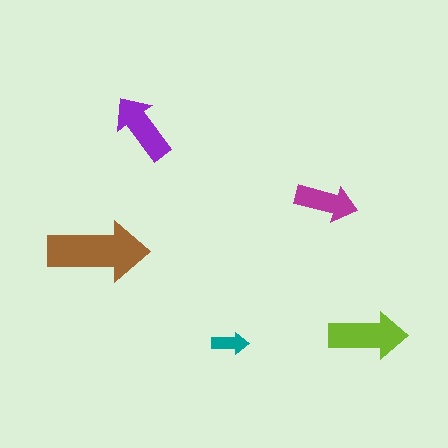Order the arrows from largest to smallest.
the brown one, the lime one, the purple one, the magenta one, the teal one.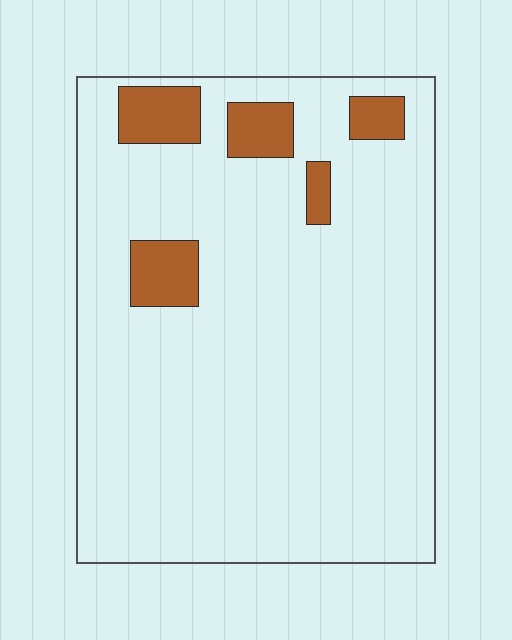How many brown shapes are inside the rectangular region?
5.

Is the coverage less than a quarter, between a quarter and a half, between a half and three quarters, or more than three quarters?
Less than a quarter.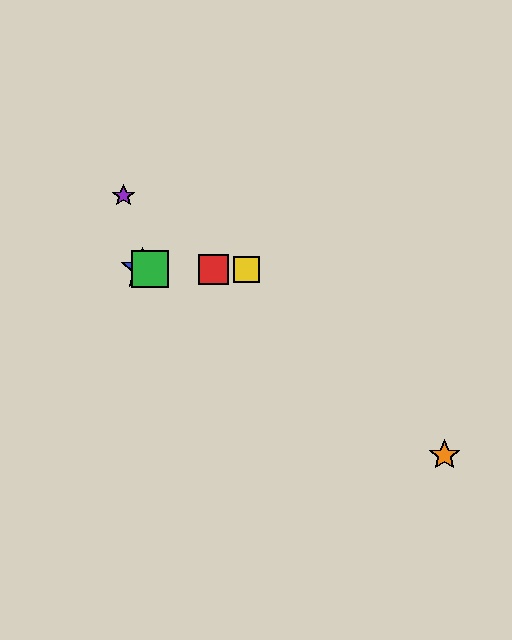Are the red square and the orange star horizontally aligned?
No, the red square is at y≈269 and the orange star is at y≈455.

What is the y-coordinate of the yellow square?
The yellow square is at y≈269.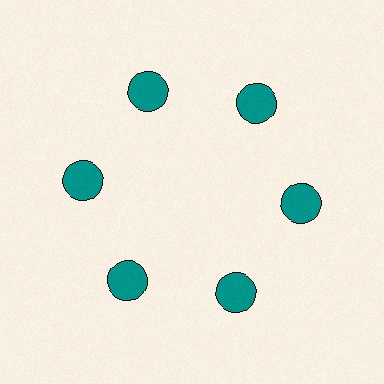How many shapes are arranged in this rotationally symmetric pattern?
There are 6 shapes, arranged in 6 groups of 1.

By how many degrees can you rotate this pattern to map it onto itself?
The pattern maps onto itself every 60 degrees of rotation.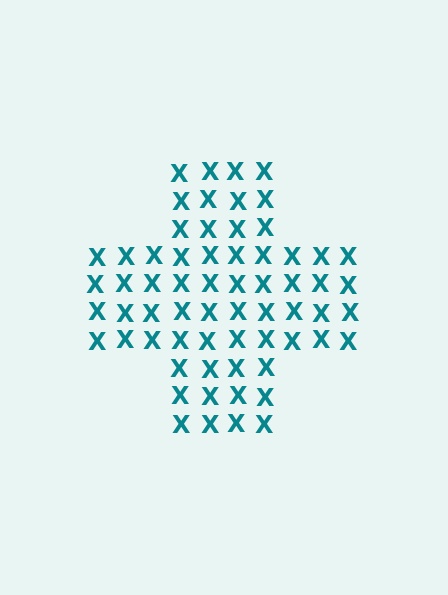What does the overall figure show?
The overall figure shows a cross.